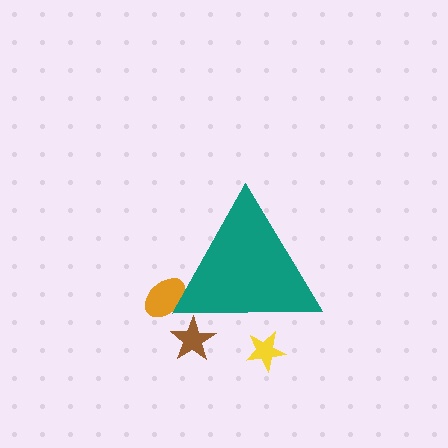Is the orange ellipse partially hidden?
Yes, the orange ellipse is partially hidden behind the teal triangle.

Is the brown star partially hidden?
Yes, the brown star is partially hidden behind the teal triangle.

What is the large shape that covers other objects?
A teal triangle.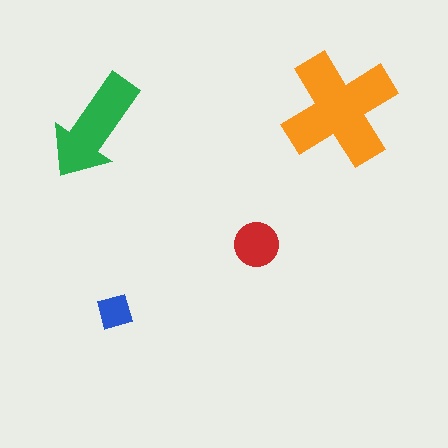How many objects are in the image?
There are 4 objects in the image.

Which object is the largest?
The orange cross.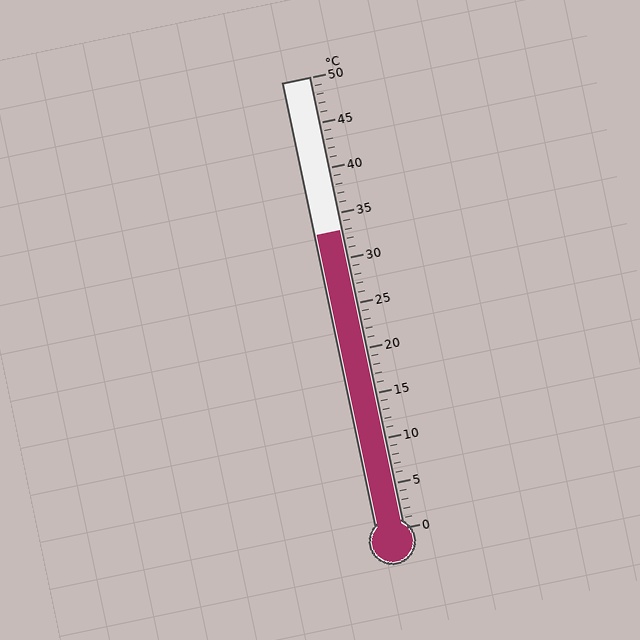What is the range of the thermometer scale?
The thermometer scale ranges from 0°C to 50°C.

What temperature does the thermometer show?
The thermometer shows approximately 33°C.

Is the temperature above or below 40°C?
The temperature is below 40°C.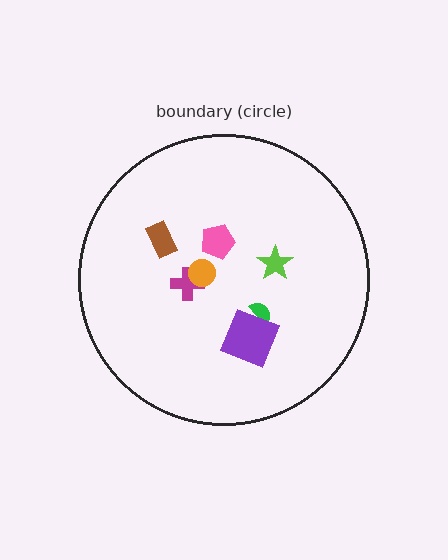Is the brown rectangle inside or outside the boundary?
Inside.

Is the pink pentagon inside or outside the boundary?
Inside.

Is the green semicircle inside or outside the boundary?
Inside.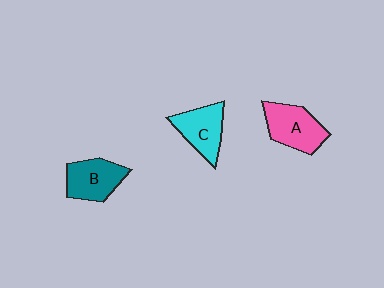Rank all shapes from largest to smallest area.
From largest to smallest: A (pink), B (teal), C (cyan).